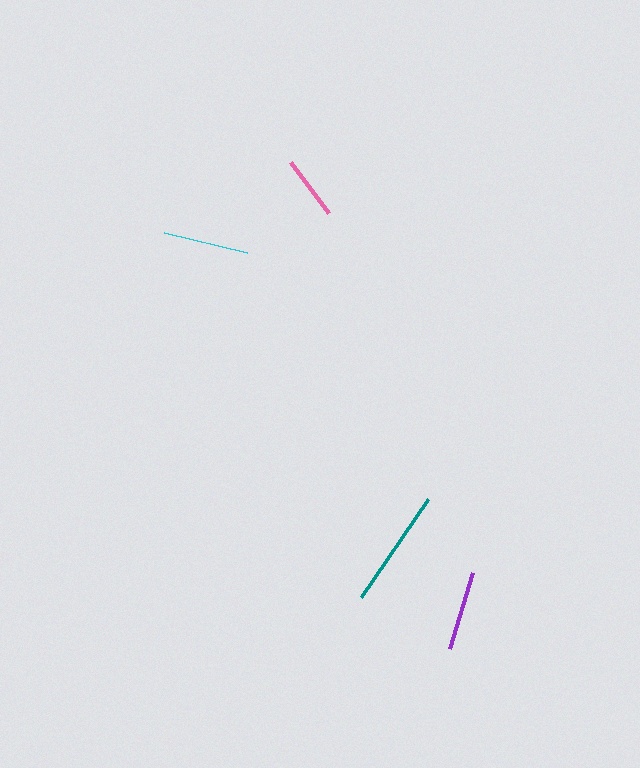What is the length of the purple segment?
The purple segment is approximately 79 pixels long.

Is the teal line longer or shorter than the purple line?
The teal line is longer than the purple line.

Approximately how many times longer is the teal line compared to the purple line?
The teal line is approximately 1.5 times the length of the purple line.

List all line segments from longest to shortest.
From longest to shortest: teal, cyan, purple, pink.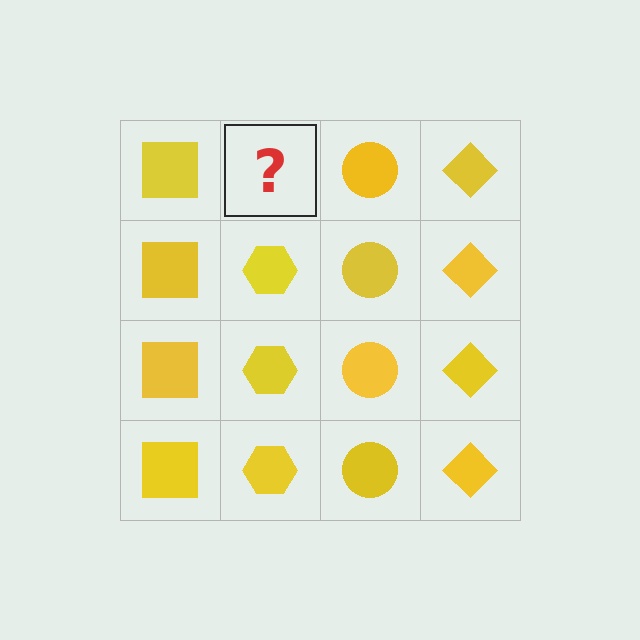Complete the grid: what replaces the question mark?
The question mark should be replaced with a yellow hexagon.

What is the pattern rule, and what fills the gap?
The rule is that each column has a consistent shape. The gap should be filled with a yellow hexagon.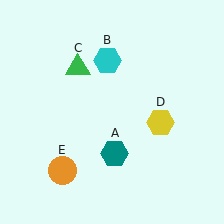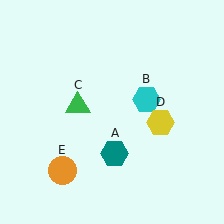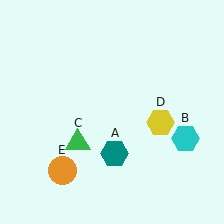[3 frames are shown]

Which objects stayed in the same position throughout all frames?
Teal hexagon (object A) and yellow hexagon (object D) and orange circle (object E) remained stationary.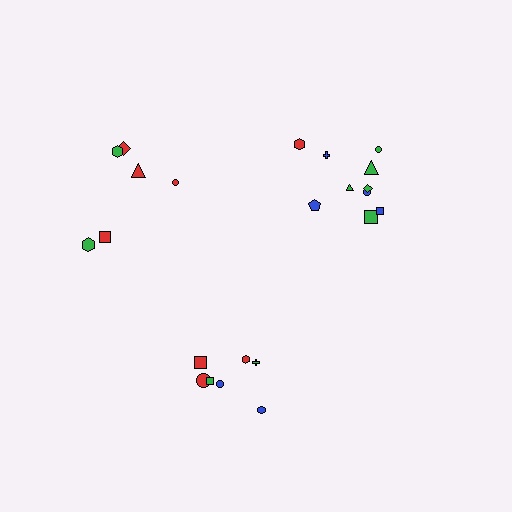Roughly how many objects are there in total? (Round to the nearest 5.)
Roughly 25 objects in total.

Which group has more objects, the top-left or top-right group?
The top-right group.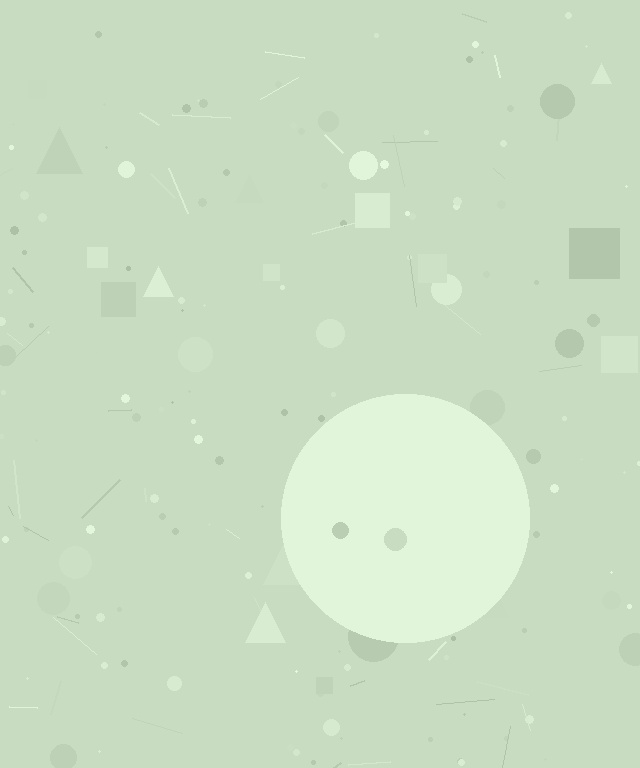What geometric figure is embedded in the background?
A circle is embedded in the background.